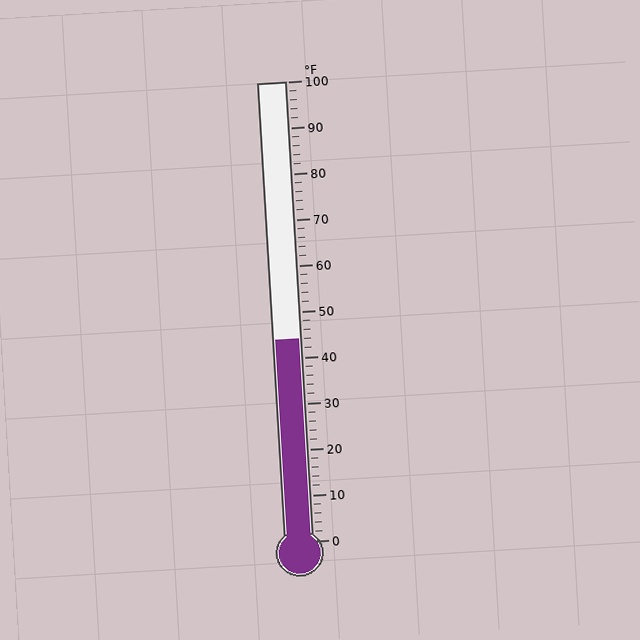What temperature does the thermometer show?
The thermometer shows approximately 44°F.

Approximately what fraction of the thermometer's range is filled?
The thermometer is filled to approximately 45% of its range.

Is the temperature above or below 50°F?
The temperature is below 50°F.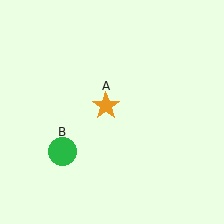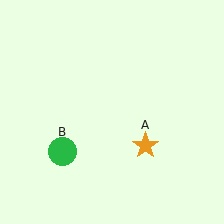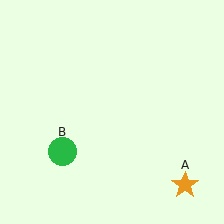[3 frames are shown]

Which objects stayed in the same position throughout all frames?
Green circle (object B) remained stationary.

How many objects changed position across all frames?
1 object changed position: orange star (object A).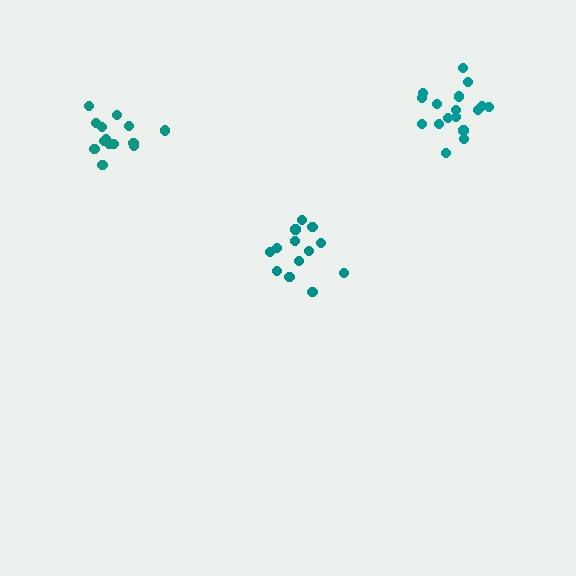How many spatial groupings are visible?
There are 3 spatial groupings.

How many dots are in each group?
Group 1: 14 dots, Group 2: 14 dots, Group 3: 17 dots (45 total).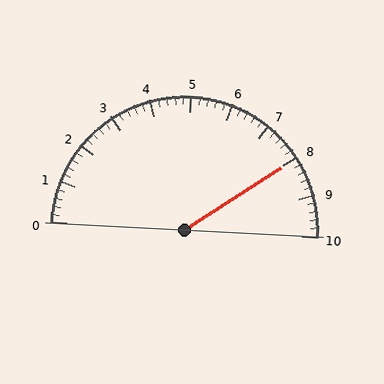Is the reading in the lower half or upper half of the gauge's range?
The reading is in the upper half of the range (0 to 10).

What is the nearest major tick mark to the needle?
The nearest major tick mark is 8.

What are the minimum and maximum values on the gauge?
The gauge ranges from 0 to 10.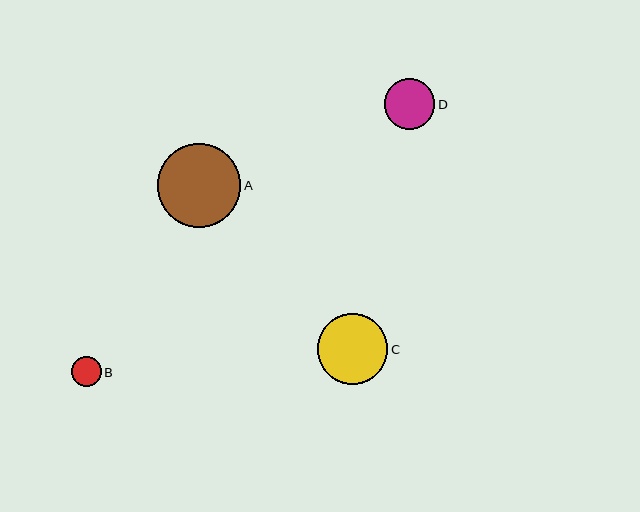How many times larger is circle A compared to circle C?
Circle A is approximately 1.2 times the size of circle C.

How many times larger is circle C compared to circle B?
Circle C is approximately 2.4 times the size of circle B.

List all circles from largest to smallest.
From largest to smallest: A, C, D, B.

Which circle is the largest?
Circle A is the largest with a size of approximately 83 pixels.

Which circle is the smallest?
Circle B is the smallest with a size of approximately 30 pixels.